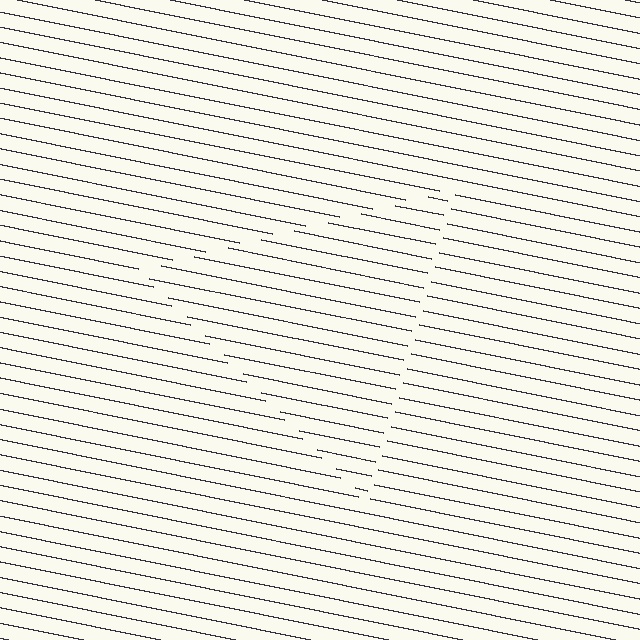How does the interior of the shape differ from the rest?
The interior of the shape contains the same grating, shifted by half a period — the contour is defined by the phase discontinuity where line-ends from the inner and outer gratings abut.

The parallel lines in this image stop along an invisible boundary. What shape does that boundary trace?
An illusory triangle. The interior of the shape contains the same grating, shifted by half a period — the contour is defined by the phase discontinuity where line-ends from the inner and outer gratings abut.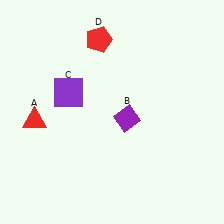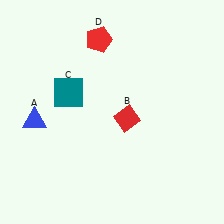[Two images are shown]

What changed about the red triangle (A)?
In Image 1, A is red. In Image 2, it changed to blue.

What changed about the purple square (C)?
In Image 1, C is purple. In Image 2, it changed to teal.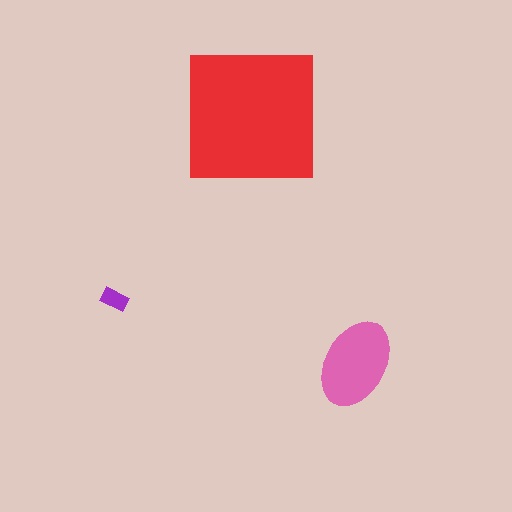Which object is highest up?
The red square is topmost.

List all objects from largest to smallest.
The red square, the pink ellipse, the purple rectangle.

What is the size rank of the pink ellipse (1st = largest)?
2nd.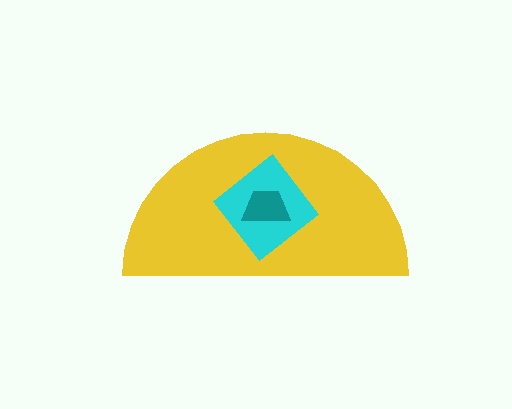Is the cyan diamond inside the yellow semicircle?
Yes.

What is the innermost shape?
The teal trapezoid.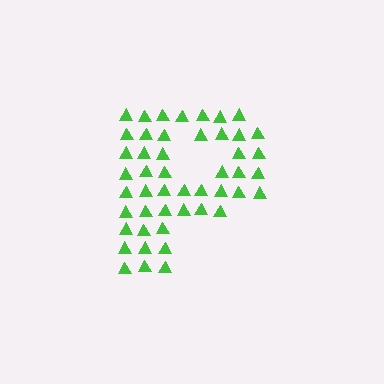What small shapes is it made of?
It is made of small triangles.